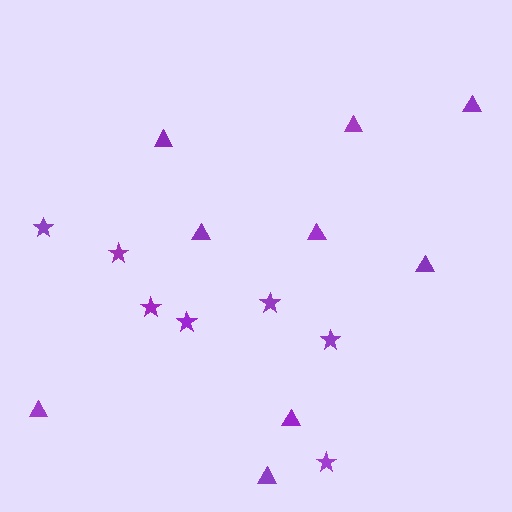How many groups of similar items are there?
There are 2 groups: one group of stars (7) and one group of triangles (9).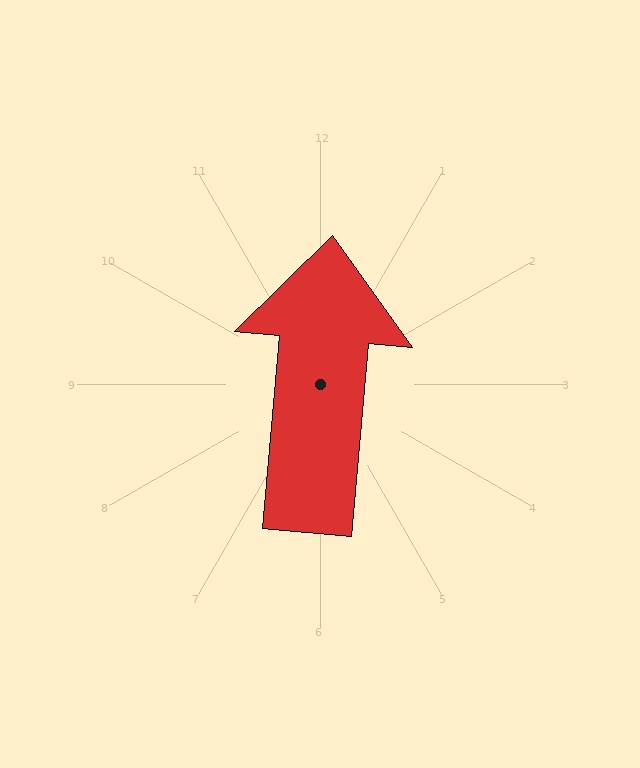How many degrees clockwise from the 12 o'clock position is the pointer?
Approximately 5 degrees.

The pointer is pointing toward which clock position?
Roughly 12 o'clock.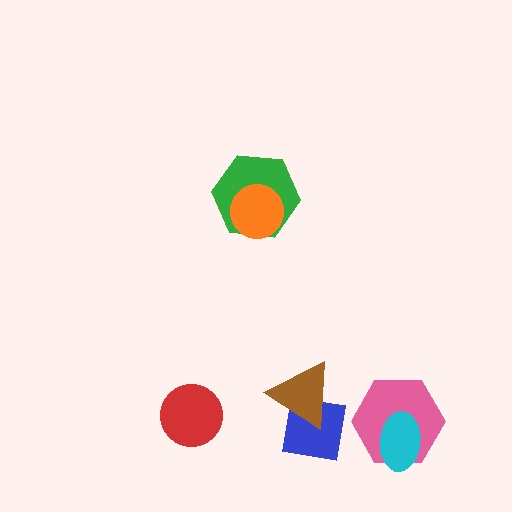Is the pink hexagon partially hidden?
Yes, it is partially covered by another shape.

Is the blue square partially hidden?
Yes, it is partially covered by another shape.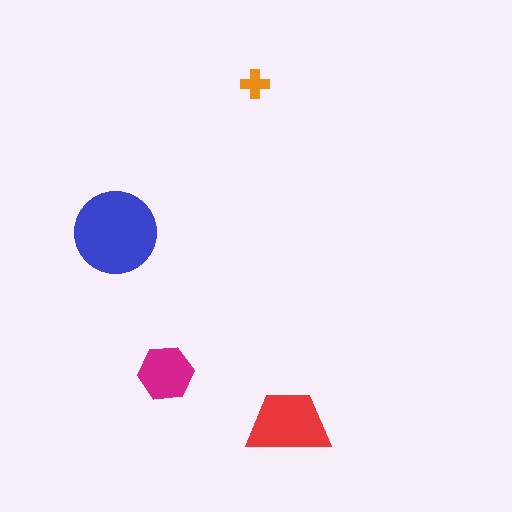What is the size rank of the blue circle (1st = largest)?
1st.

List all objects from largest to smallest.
The blue circle, the red trapezoid, the magenta hexagon, the orange cross.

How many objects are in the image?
There are 4 objects in the image.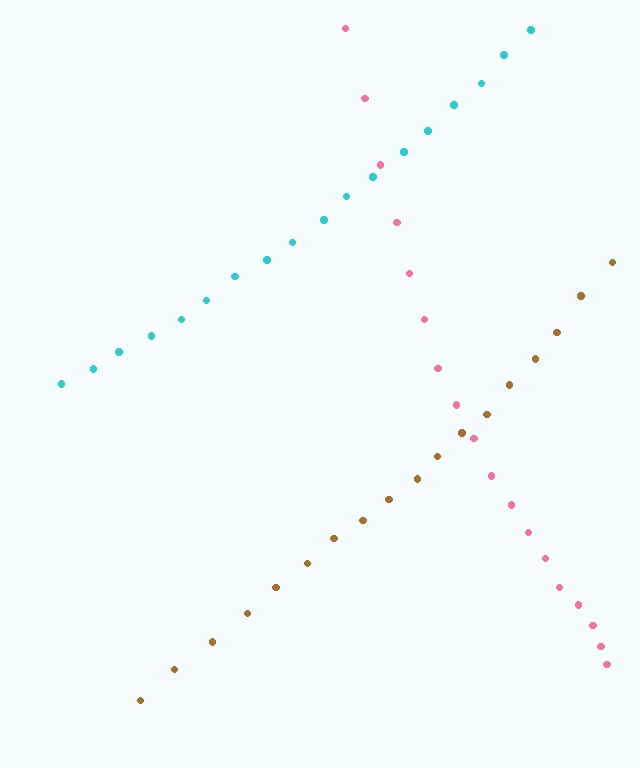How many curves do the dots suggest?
There are 3 distinct paths.